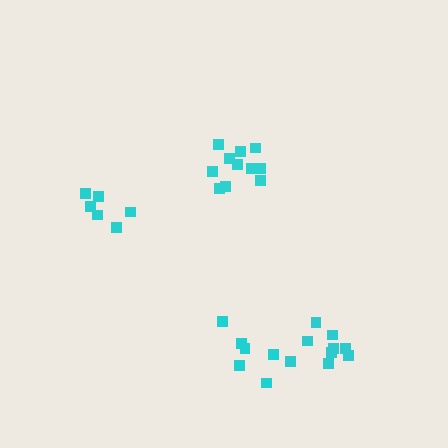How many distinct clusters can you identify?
There are 4 distinct clusters.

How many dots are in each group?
Group 1: 11 dots, Group 2: 6 dots, Group 3: 6 dots, Group 4: 9 dots (32 total).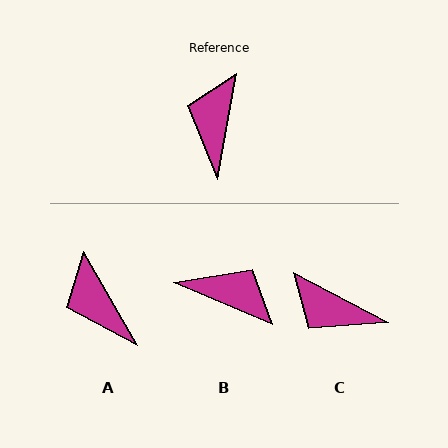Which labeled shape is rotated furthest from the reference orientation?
B, about 103 degrees away.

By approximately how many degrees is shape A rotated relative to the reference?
Approximately 40 degrees counter-clockwise.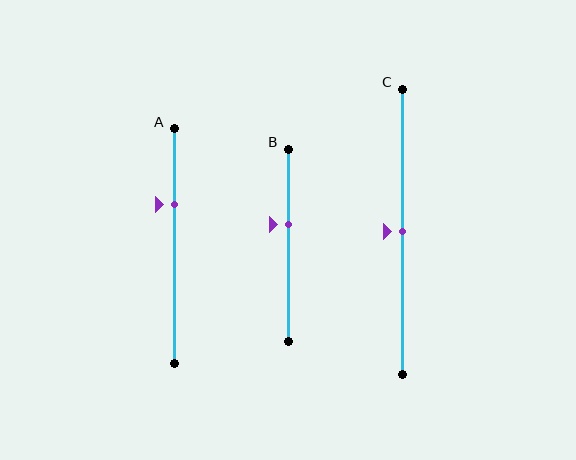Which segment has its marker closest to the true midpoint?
Segment C has its marker closest to the true midpoint.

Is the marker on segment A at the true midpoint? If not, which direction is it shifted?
No, the marker on segment A is shifted upward by about 17% of the segment length.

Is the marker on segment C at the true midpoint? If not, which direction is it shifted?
Yes, the marker on segment C is at the true midpoint.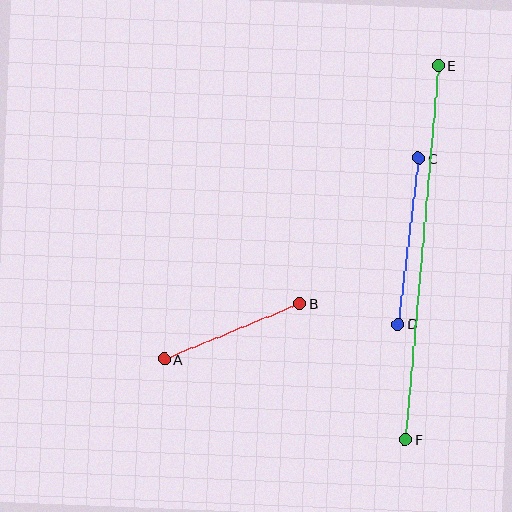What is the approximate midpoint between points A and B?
The midpoint is at approximately (232, 331) pixels.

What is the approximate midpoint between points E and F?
The midpoint is at approximately (422, 252) pixels.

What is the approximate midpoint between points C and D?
The midpoint is at approximately (409, 241) pixels.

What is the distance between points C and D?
The distance is approximately 167 pixels.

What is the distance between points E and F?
The distance is approximately 375 pixels.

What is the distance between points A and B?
The distance is approximately 147 pixels.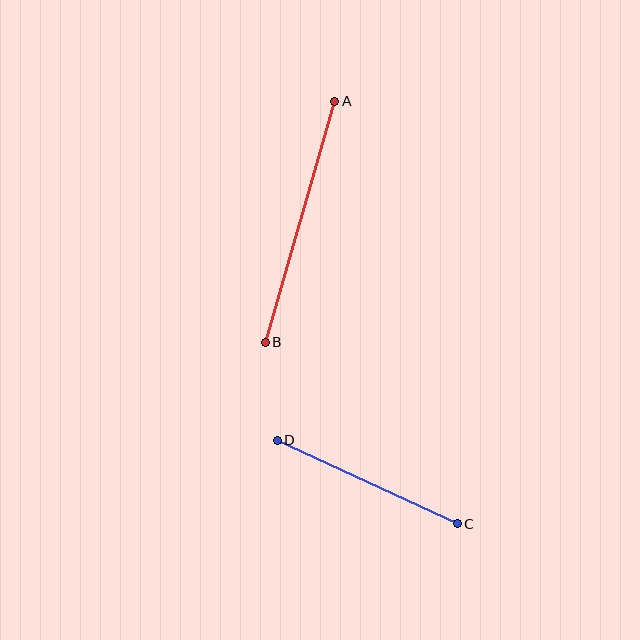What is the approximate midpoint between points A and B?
The midpoint is at approximately (300, 222) pixels.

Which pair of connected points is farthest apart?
Points A and B are farthest apart.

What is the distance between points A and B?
The distance is approximately 251 pixels.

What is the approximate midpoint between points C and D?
The midpoint is at approximately (367, 482) pixels.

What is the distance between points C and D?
The distance is approximately 199 pixels.